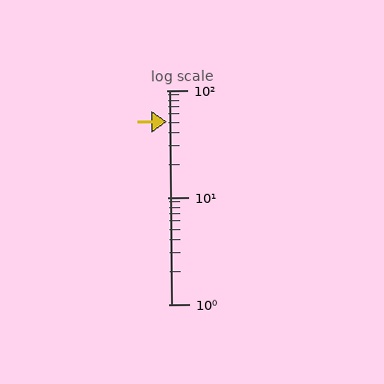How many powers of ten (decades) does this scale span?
The scale spans 2 decades, from 1 to 100.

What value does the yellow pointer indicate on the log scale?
The pointer indicates approximately 51.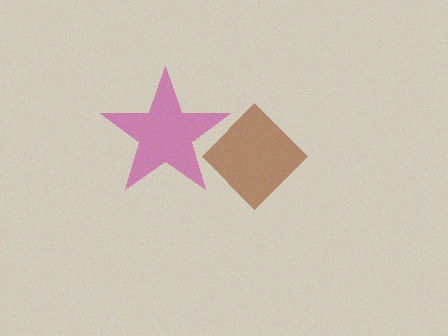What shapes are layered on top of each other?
The layered shapes are: a magenta star, a brown diamond.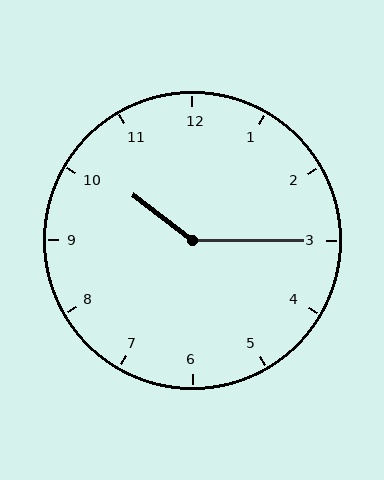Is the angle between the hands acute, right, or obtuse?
It is obtuse.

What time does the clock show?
10:15.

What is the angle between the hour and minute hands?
Approximately 142 degrees.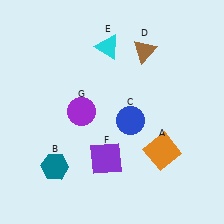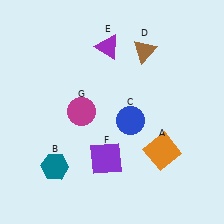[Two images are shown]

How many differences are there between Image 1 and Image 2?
There are 2 differences between the two images.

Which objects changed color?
E changed from cyan to purple. G changed from purple to magenta.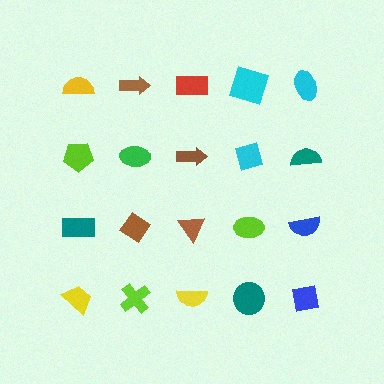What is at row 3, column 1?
A teal rectangle.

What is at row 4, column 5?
A blue square.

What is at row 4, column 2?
A lime cross.